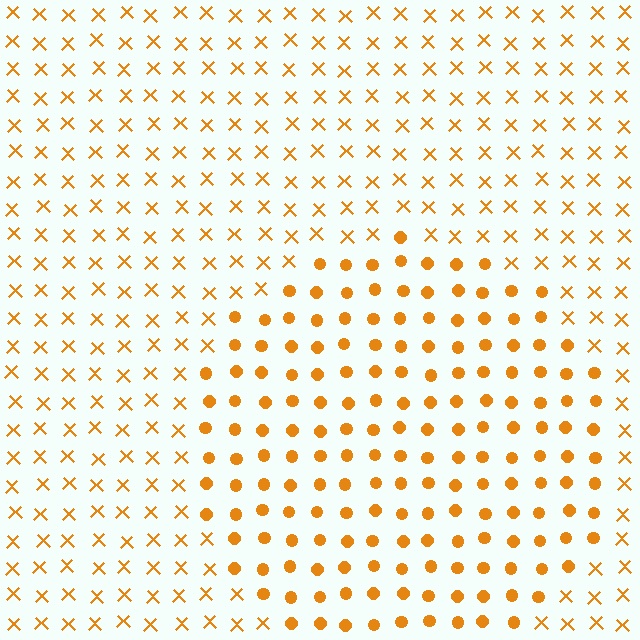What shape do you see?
I see a circle.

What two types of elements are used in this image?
The image uses circles inside the circle region and X marks outside it.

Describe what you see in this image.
The image is filled with small orange elements arranged in a uniform grid. A circle-shaped region contains circles, while the surrounding area contains X marks. The boundary is defined purely by the change in element shape.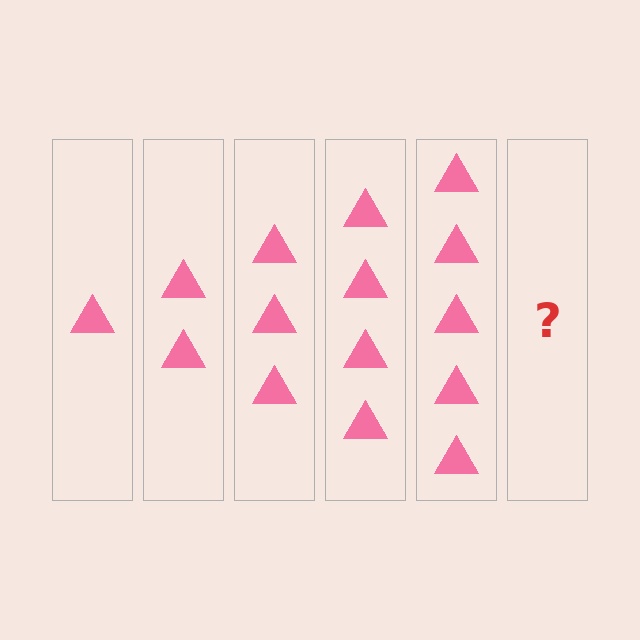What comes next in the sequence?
The next element should be 6 triangles.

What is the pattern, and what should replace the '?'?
The pattern is that each step adds one more triangle. The '?' should be 6 triangles.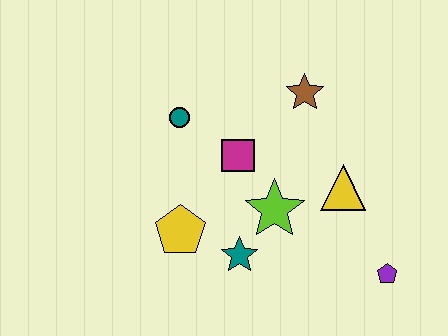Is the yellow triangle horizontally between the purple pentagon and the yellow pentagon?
Yes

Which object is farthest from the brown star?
The purple pentagon is farthest from the brown star.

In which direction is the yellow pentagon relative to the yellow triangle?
The yellow pentagon is to the left of the yellow triangle.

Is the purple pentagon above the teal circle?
No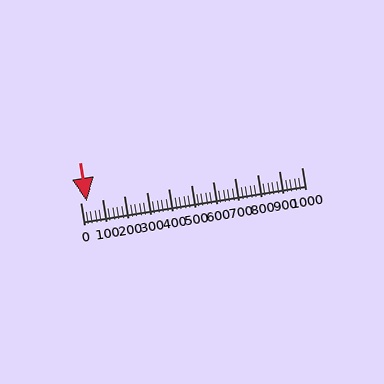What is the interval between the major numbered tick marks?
The major tick marks are spaced 100 units apart.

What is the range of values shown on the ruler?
The ruler shows values from 0 to 1000.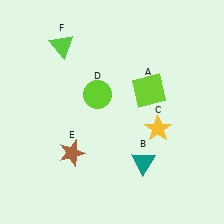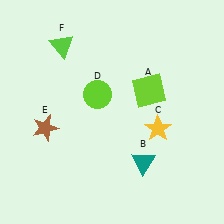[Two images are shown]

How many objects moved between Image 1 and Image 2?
1 object moved between the two images.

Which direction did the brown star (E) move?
The brown star (E) moved left.